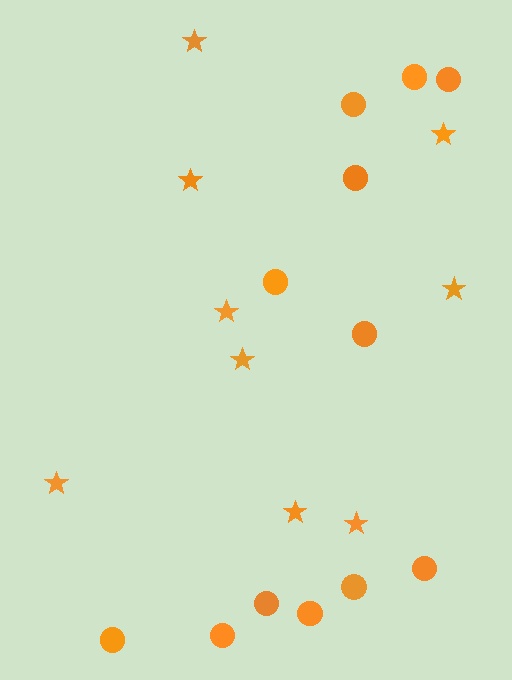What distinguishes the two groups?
There are 2 groups: one group of circles (12) and one group of stars (9).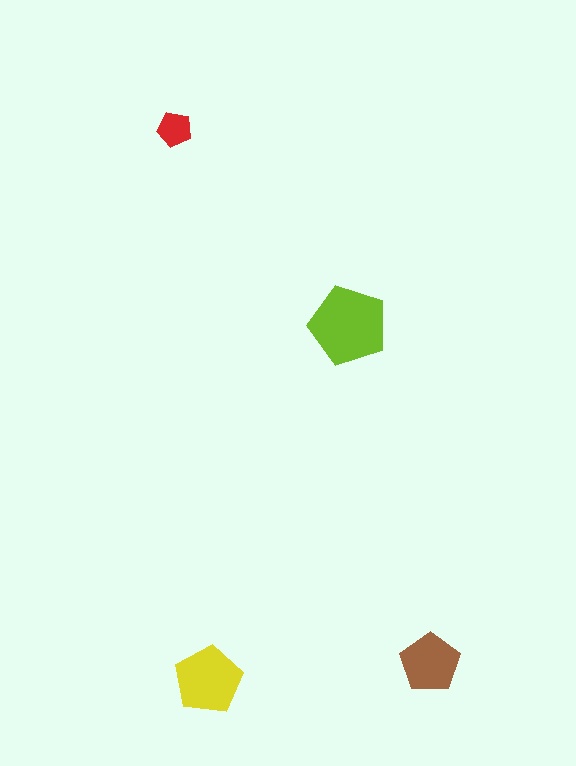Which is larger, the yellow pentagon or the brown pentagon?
The yellow one.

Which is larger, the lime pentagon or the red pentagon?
The lime one.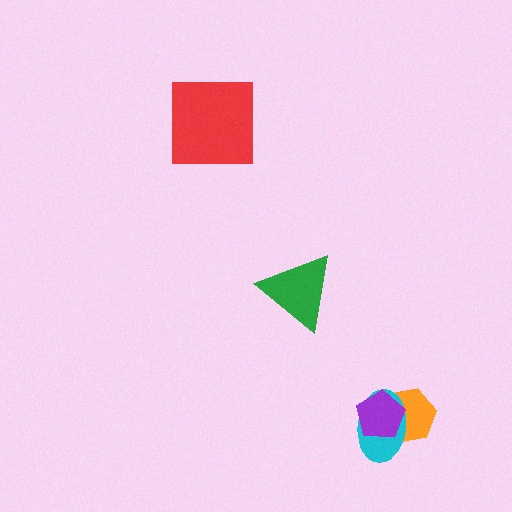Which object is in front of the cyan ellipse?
The purple pentagon is in front of the cyan ellipse.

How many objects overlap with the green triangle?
0 objects overlap with the green triangle.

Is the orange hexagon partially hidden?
Yes, it is partially covered by another shape.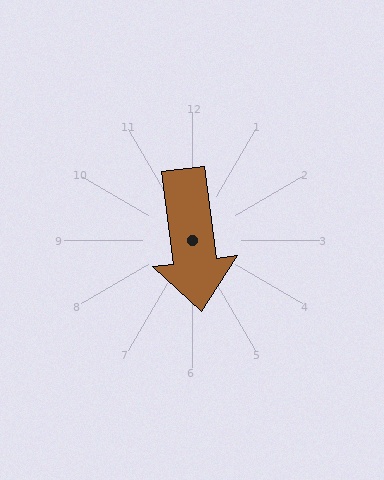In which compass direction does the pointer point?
South.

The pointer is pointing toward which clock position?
Roughly 6 o'clock.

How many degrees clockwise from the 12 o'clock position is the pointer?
Approximately 173 degrees.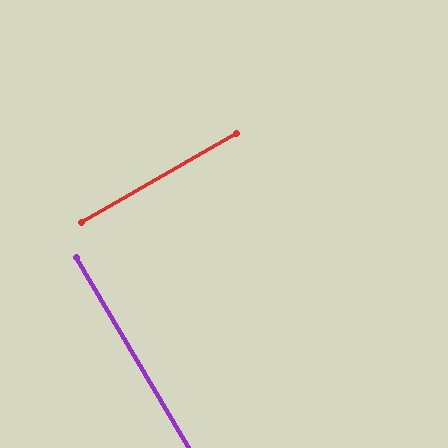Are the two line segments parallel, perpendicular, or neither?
Perpendicular — they meet at approximately 89°.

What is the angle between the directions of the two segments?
Approximately 89 degrees.